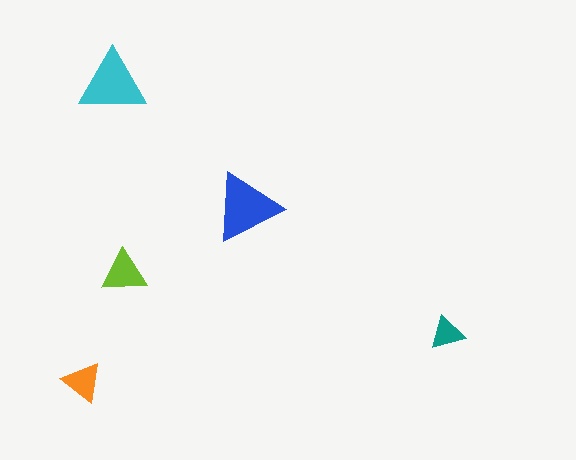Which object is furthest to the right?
The teal triangle is rightmost.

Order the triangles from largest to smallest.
the blue one, the cyan one, the lime one, the orange one, the teal one.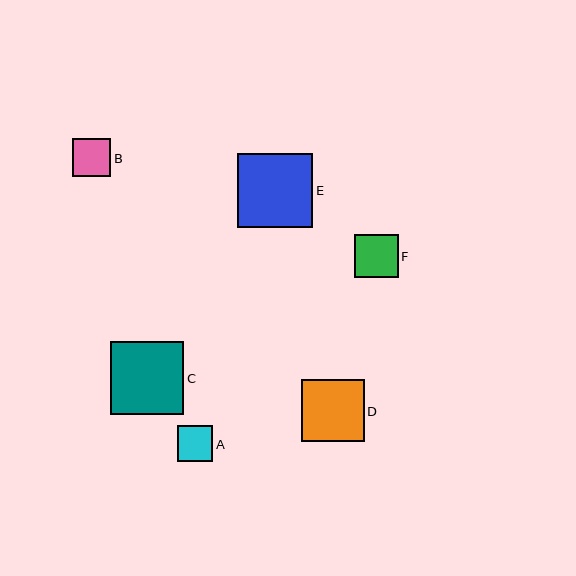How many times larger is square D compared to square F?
Square D is approximately 1.4 times the size of square F.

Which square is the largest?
Square E is the largest with a size of approximately 75 pixels.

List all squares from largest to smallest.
From largest to smallest: E, C, D, F, B, A.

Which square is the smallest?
Square A is the smallest with a size of approximately 36 pixels.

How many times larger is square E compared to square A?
Square E is approximately 2.1 times the size of square A.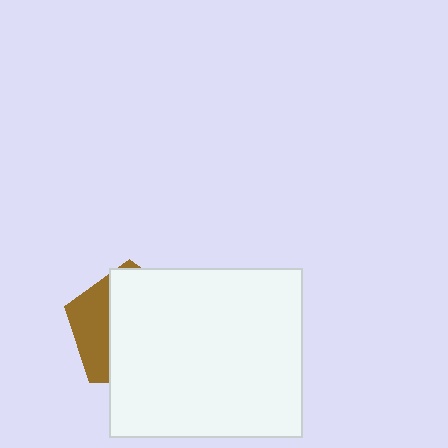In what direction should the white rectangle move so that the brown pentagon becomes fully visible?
The white rectangle should move right. That is the shortest direction to clear the overlap and leave the brown pentagon fully visible.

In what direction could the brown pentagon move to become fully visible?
The brown pentagon could move left. That would shift it out from behind the white rectangle entirely.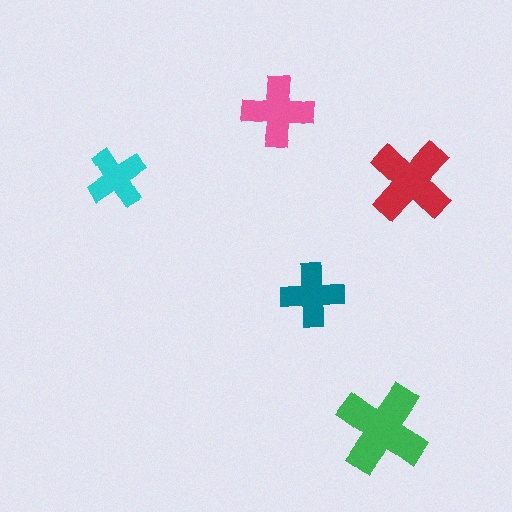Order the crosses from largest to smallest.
the green one, the red one, the pink one, the teal one, the cyan one.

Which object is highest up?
The pink cross is topmost.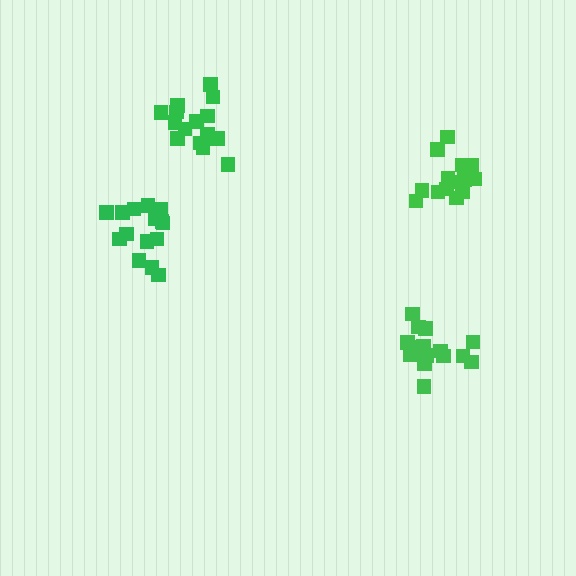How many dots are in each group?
Group 1: 17 dots, Group 2: 15 dots, Group 3: 14 dots, Group 4: 15 dots (61 total).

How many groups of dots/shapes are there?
There are 4 groups.